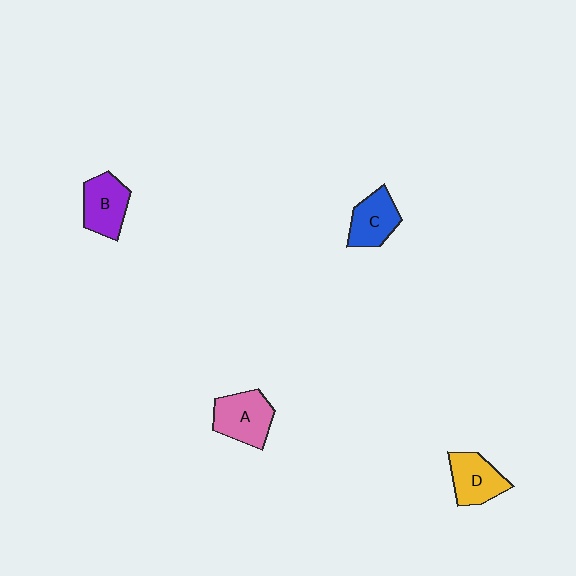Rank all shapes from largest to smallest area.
From largest to smallest: A (pink), B (purple), D (yellow), C (blue).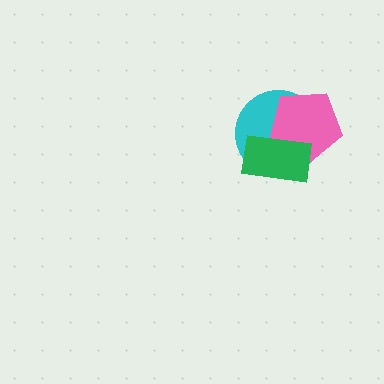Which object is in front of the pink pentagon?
The green rectangle is in front of the pink pentagon.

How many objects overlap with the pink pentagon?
2 objects overlap with the pink pentagon.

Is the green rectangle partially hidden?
No, no other shape covers it.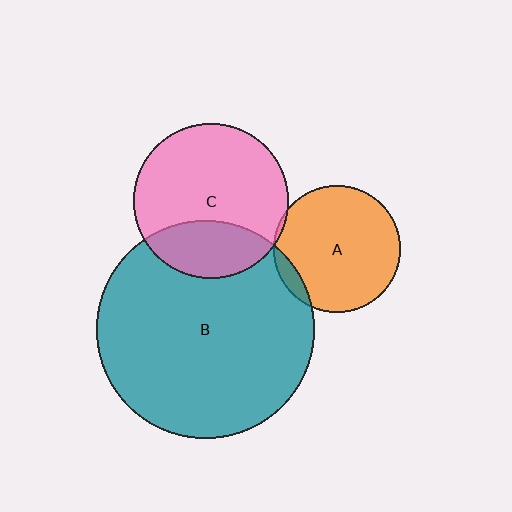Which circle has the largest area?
Circle B (teal).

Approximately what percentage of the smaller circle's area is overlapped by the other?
Approximately 5%.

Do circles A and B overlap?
Yes.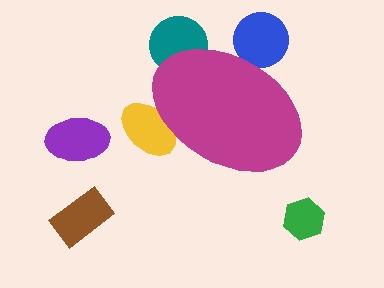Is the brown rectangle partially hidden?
No, the brown rectangle is fully visible.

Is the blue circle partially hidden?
Yes, the blue circle is partially hidden behind the magenta ellipse.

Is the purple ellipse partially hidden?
No, the purple ellipse is fully visible.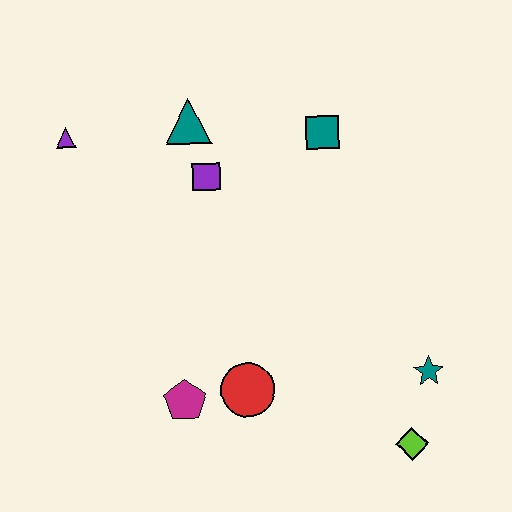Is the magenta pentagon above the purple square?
No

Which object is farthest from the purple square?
The lime diamond is farthest from the purple square.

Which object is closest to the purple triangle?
The teal triangle is closest to the purple triangle.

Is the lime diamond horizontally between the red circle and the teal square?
No